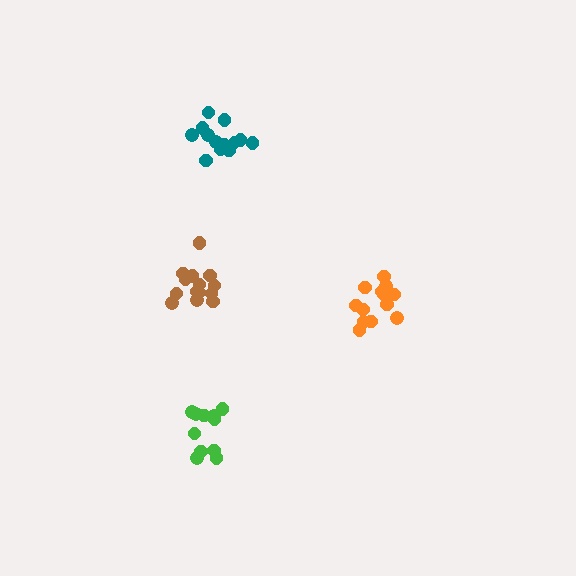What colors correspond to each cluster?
The clusters are colored: brown, orange, teal, green.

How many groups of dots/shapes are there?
There are 4 groups.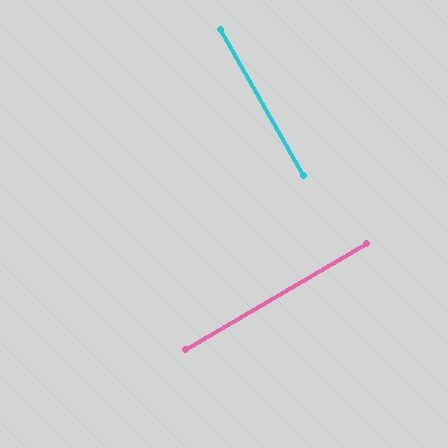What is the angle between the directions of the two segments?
Approximately 90 degrees.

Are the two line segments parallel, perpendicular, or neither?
Perpendicular — they meet at approximately 90°.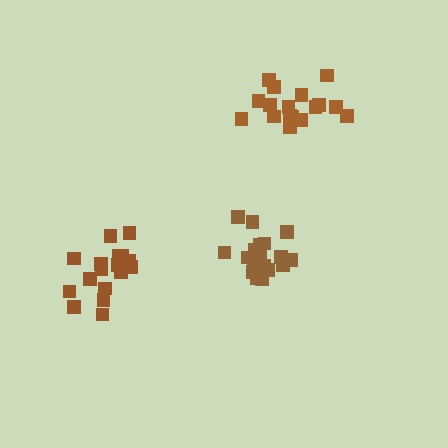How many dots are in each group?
Group 1: 20 dots, Group 2: 17 dots, Group 3: 18 dots (55 total).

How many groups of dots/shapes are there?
There are 3 groups.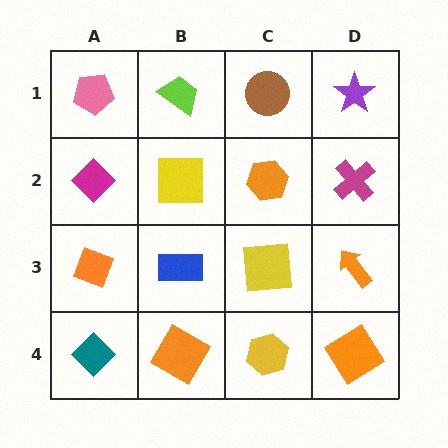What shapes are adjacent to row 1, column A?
A magenta diamond (row 2, column A), a lime trapezoid (row 1, column B).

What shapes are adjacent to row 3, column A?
A magenta diamond (row 2, column A), a teal diamond (row 4, column A), a blue rectangle (row 3, column B).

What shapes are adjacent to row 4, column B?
A blue rectangle (row 3, column B), a teal diamond (row 4, column A), a yellow hexagon (row 4, column C).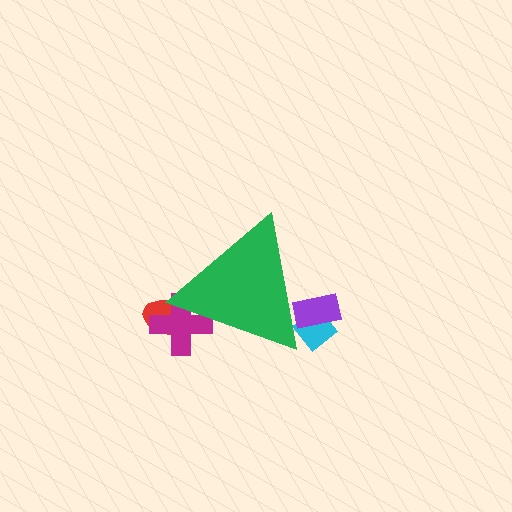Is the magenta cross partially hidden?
Yes, the magenta cross is partially hidden behind the green triangle.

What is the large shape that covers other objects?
A green triangle.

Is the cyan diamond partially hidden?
Yes, the cyan diamond is partially hidden behind the green triangle.